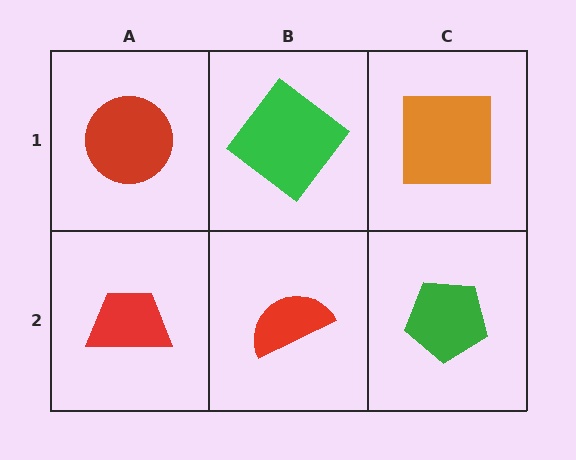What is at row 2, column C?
A green pentagon.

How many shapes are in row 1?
3 shapes.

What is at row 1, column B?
A green diamond.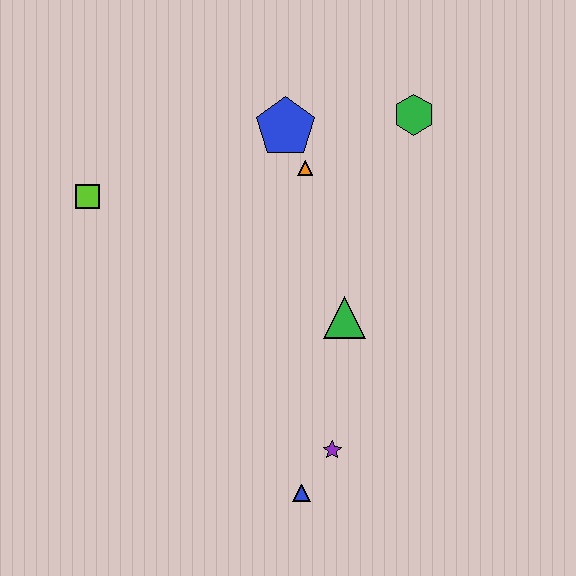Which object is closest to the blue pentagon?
The orange triangle is closest to the blue pentagon.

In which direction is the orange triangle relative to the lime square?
The orange triangle is to the right of the lime square.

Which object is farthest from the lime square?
The blue triangle is farthest from the lime square.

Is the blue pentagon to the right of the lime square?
Yes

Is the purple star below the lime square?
Yes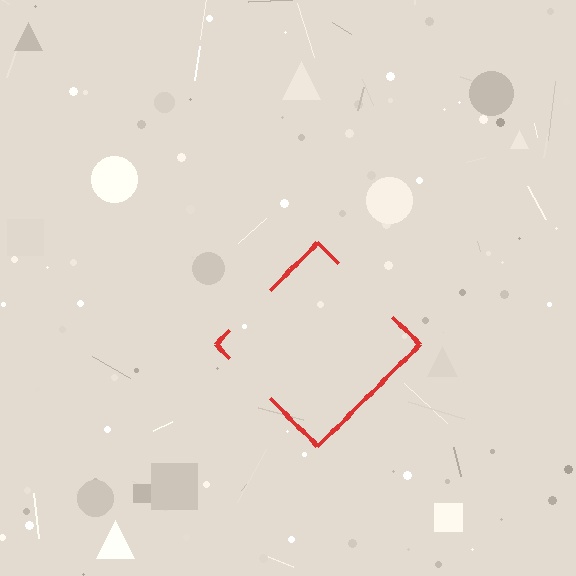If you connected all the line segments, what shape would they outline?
They would outline a diamond.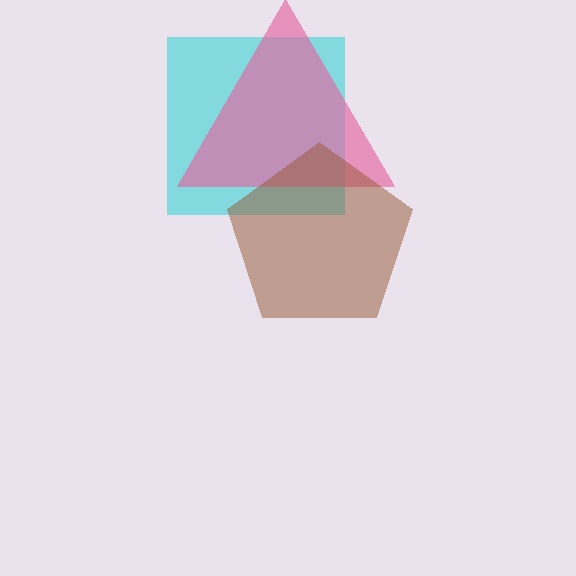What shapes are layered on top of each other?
The layered shapes are: a cyan square, a pink triangle, a brown pentagon.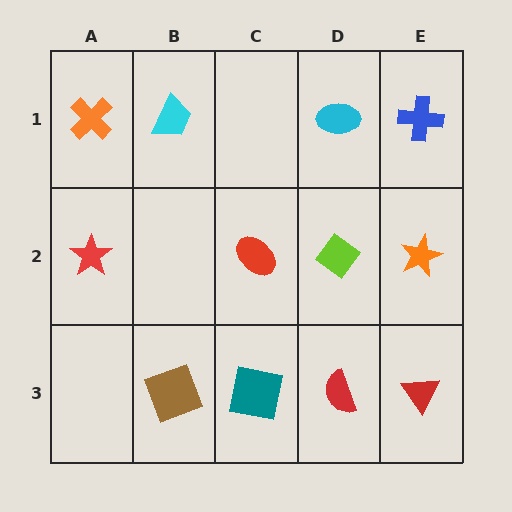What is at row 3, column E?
A red triangle.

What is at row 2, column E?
An orange star.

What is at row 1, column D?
A cyan ellipse.